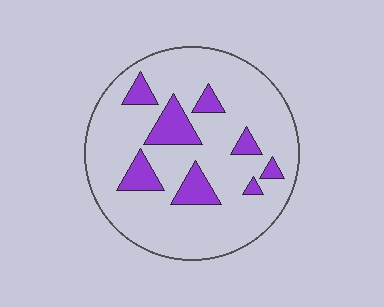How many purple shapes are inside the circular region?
8.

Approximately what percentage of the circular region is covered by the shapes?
Approximately 15%.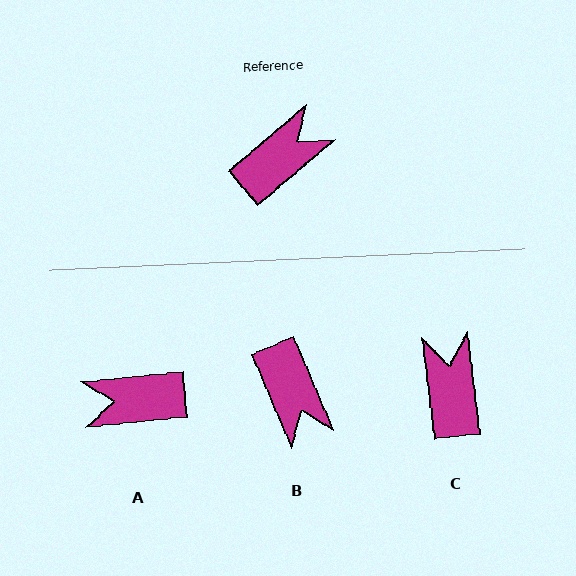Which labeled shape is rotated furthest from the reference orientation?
A, about 145 degrees away.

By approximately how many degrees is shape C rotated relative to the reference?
Approximately 56 degrees counter-clockwise.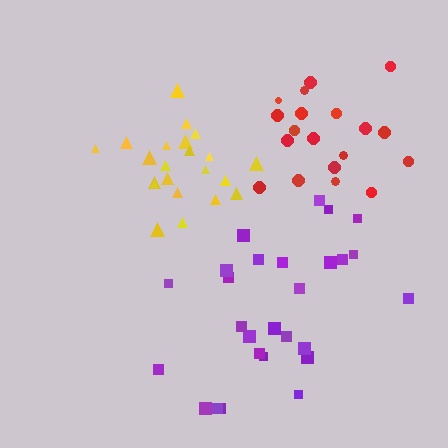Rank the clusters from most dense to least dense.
yellow, red, purple.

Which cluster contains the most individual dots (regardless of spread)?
Purple (27).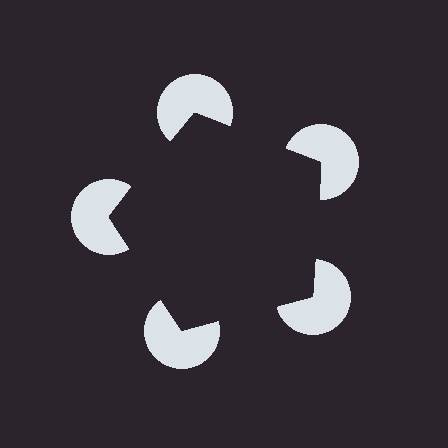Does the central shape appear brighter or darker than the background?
It typically appears slightly darker than the background, even though no actual brightness change is drawn.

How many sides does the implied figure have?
5 sides.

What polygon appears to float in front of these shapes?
An illusory pentagon — its edges are inferred from the aligned wedge cuts in the pac-man discs, not physically drawn.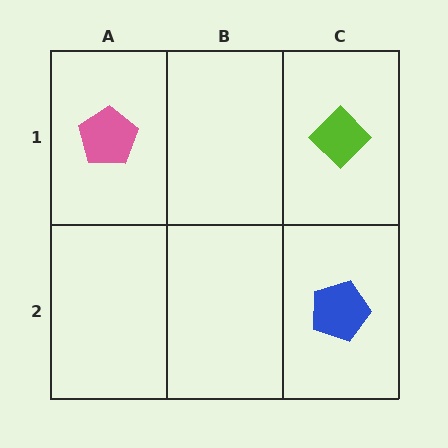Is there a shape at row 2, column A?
No, that cell is empty.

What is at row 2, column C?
A blue pentagon.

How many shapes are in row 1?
2 shapes.